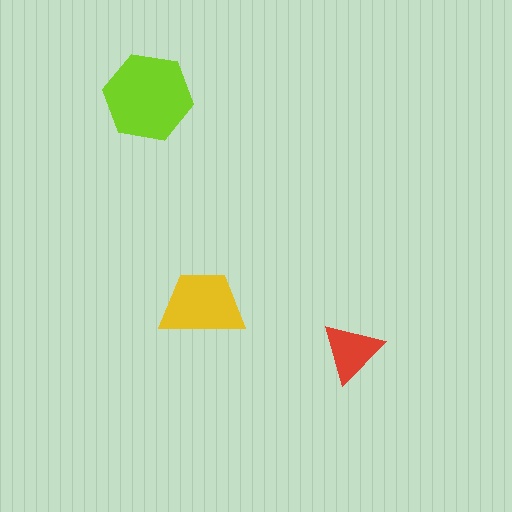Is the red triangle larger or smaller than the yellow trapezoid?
Smaller.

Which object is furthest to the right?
The red triangle is rightmost.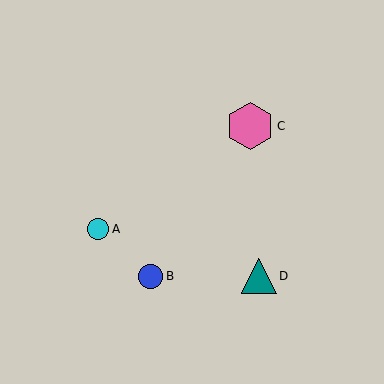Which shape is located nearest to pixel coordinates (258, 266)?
The teal triangle (labeled D) at (259, 276) is nearest to that location.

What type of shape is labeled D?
Shape D is a teal triangle.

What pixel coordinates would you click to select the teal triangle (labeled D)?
Click at (259, 276) to select the teal triangle D.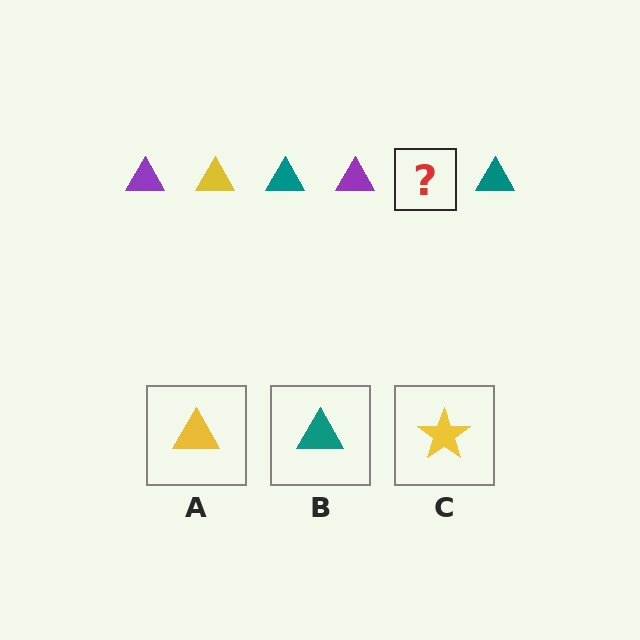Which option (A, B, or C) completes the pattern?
A.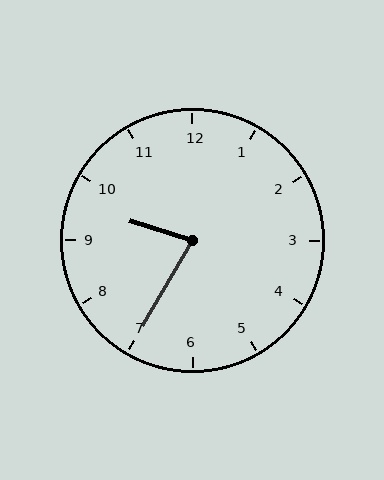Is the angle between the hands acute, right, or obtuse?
It is acute.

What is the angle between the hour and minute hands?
Approximately 78 degrees.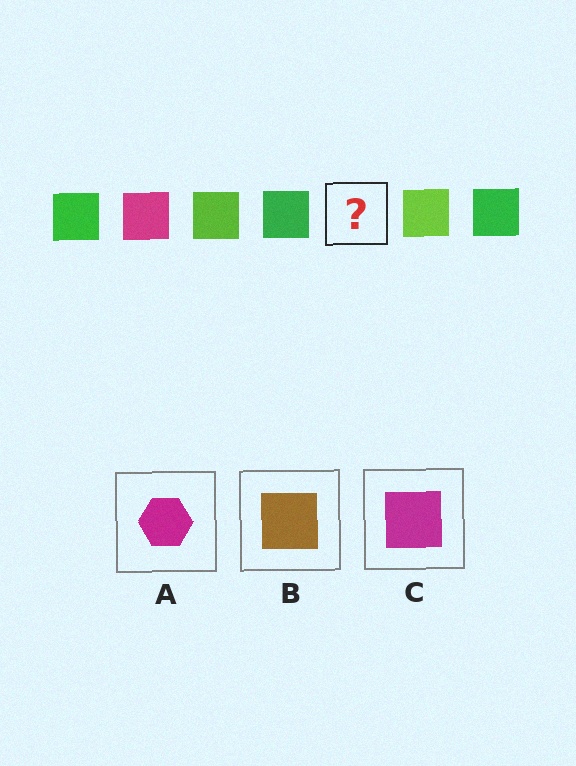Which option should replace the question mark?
Option C.